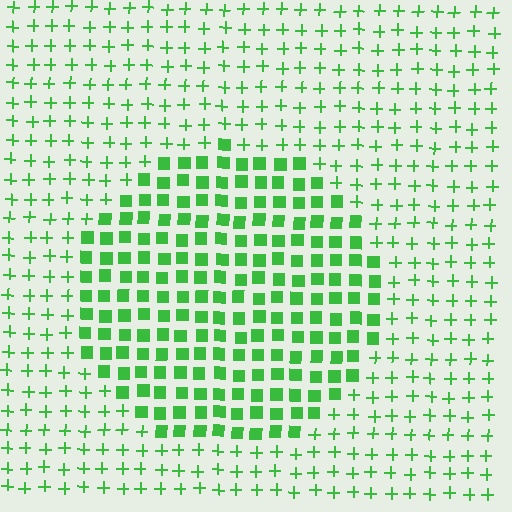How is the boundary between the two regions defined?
The boundary is defined by a change in element shape: squares inside vs. plus signs outside. All elements share the same color and spacing.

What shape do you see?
I see a circle.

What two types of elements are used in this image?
The image uses squares inside the circle region and plus signs outside it.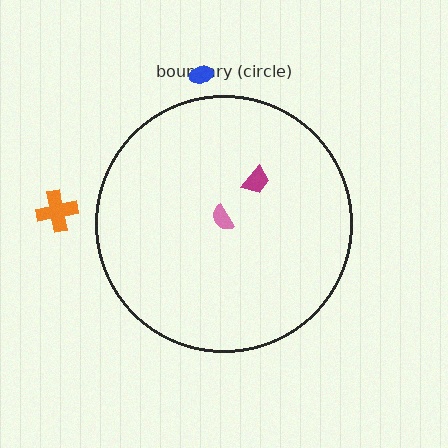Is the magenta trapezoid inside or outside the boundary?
Inside.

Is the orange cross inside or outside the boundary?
Outside.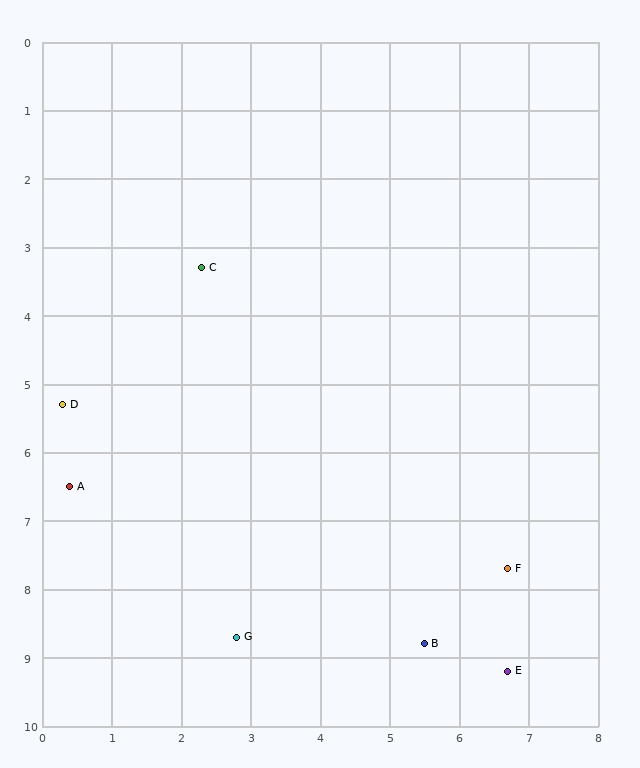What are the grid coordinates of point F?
Point F is at approximately (6.7, 7.7).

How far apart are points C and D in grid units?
Points C and D are about 2.8 grid units apart.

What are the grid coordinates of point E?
Point E is at approximately (6.7, 9.2).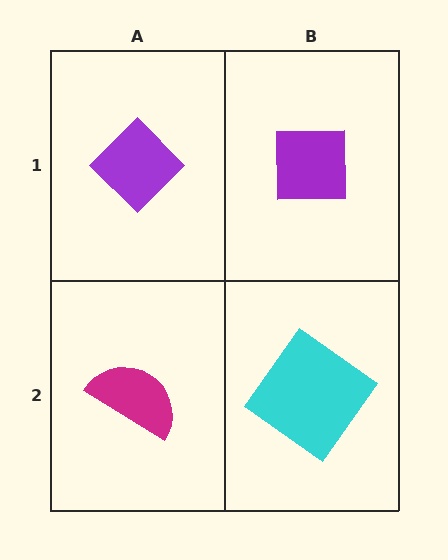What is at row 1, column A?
A purple diamond.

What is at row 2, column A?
A magenta semicircle.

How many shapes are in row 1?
2 shapes.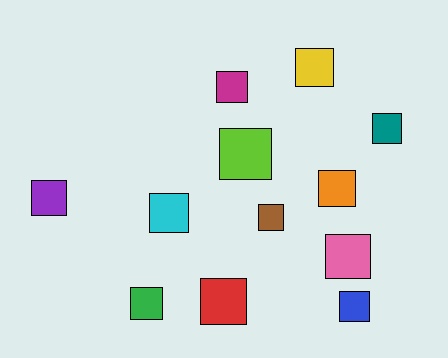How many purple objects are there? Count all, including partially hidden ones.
There is 1 purple object.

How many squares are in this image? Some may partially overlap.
There are 12 squares.